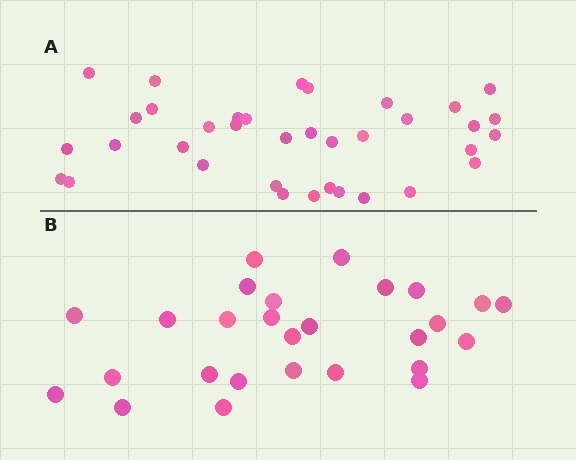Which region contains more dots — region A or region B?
Region A (the top region) has more dots.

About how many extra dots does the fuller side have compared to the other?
Region A has roughly 8 or so more dots than region B.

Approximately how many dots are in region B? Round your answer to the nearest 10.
About 30 dots. (The exact count is 27, which rounds to 30.)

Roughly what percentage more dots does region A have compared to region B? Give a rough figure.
About 35% more.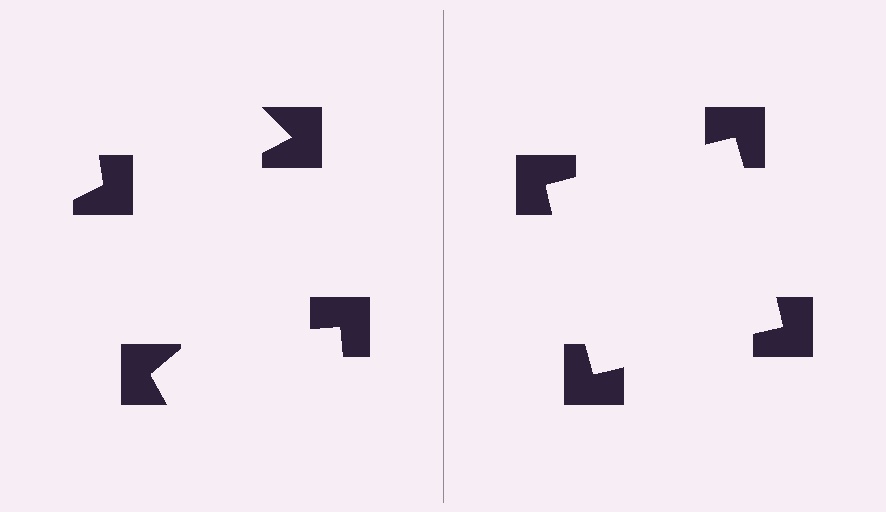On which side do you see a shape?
An illusory square appears on the right side. On the left side the wedge cuts are rotated, so no coherent shape forms.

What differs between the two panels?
The notched squares are positioned identically on both sides; only the wedge orientations differ. On the right they align to a square; on the left they are misaligned.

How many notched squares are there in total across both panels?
8 — 4 on each side.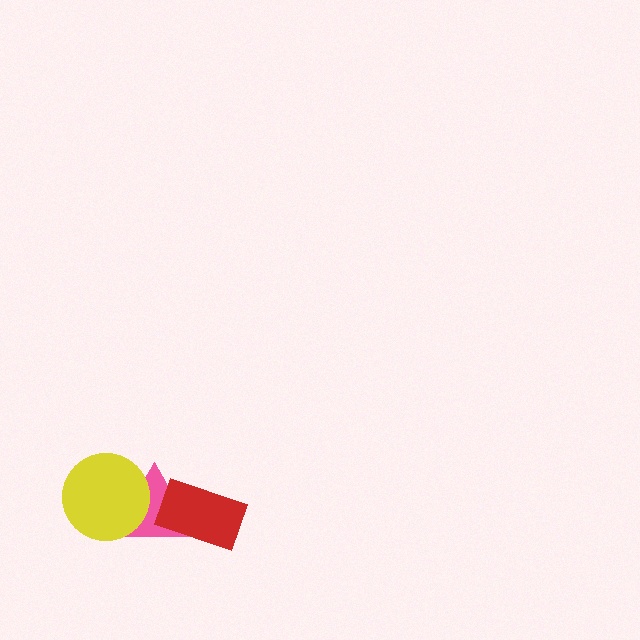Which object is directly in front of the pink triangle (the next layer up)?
The yellow circle is directly in front of the pink triangle.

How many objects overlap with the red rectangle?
1 object overlaps with the red rectangle.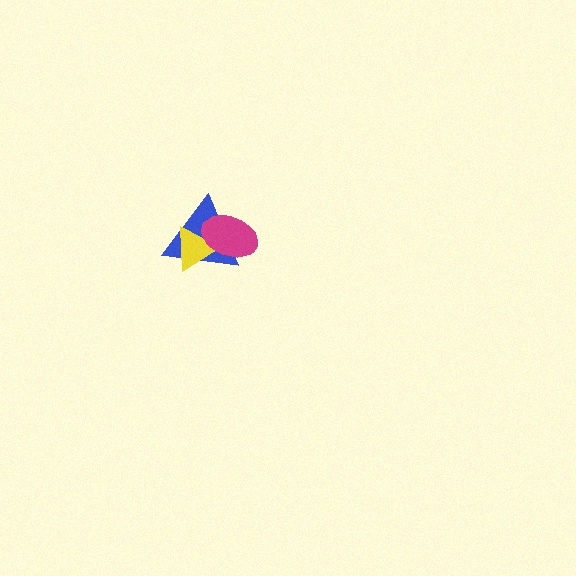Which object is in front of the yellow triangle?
The magenta ellipse is in front of the yellow triangle.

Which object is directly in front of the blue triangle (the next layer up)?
The yellow triangle is directly in front of the blue triangle.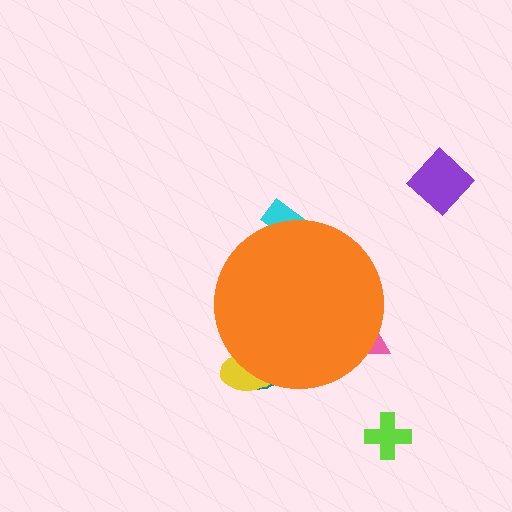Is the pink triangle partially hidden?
Yes, the pink triangle is partially hidden behind the orange circle.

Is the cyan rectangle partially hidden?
Yes, the cyan rectangle is partially hidden behind the orange circle.